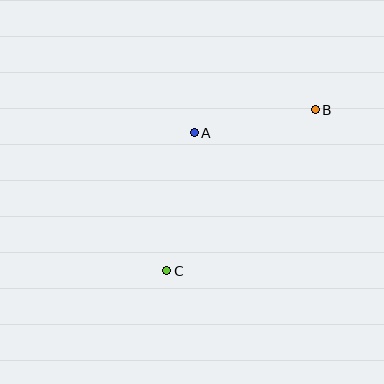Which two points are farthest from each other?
Points B and C are farthest from each other.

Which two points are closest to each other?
Points A and B are closest to each other.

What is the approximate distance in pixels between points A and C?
The distance between A and C is approximately 140 pixels.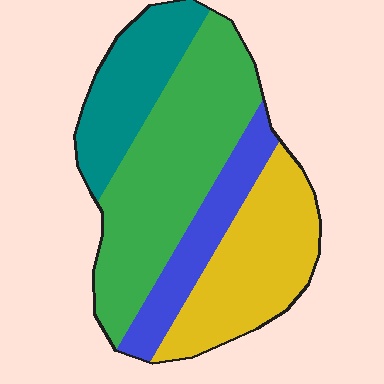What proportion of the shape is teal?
Teal covers roughly 20% of the shape.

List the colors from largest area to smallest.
From largest to smallest: green, yellow, teal, blue.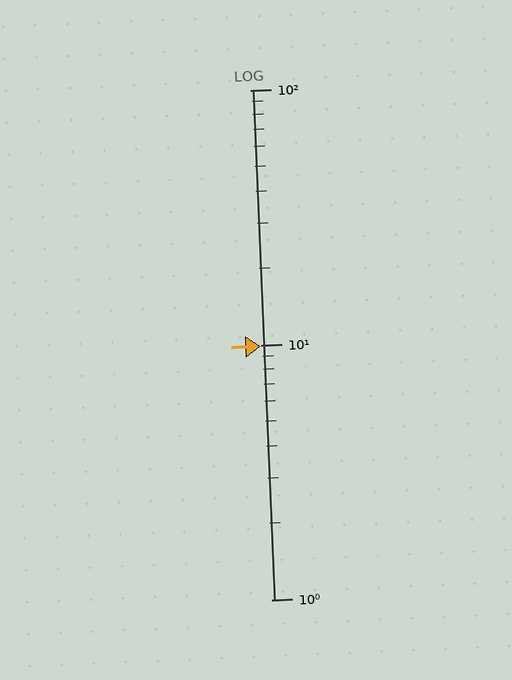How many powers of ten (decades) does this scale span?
The scale spans 2 decades, from 1 to 100.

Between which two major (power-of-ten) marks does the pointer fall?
The pointer is between 1 and 10.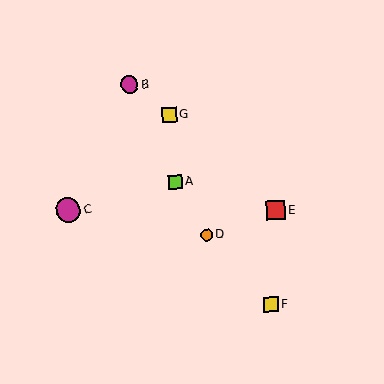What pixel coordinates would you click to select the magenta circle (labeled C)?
Click at (68, 210) to select the magenta circle C.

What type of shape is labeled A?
Shape A is a lime square.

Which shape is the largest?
The magenta circle (labeled C) is the largest.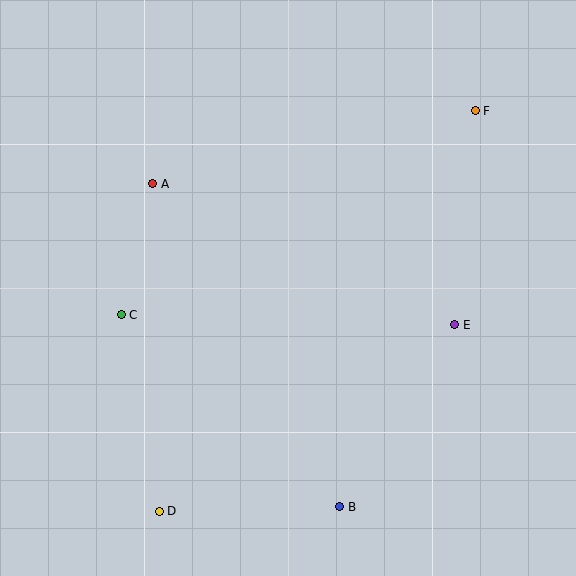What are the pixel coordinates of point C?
Point C is at (121, 315).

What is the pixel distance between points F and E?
The distance between F and E is 215 pixels.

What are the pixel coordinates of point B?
Point B is at (340, 507).